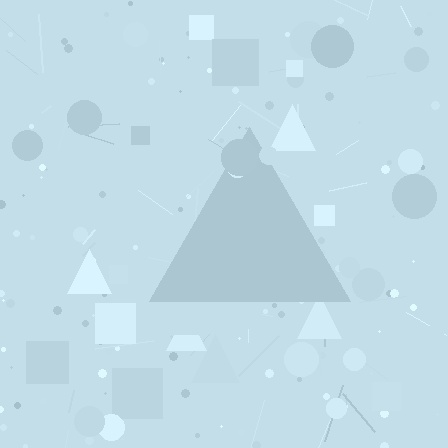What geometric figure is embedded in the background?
A triangle is embedded in the background.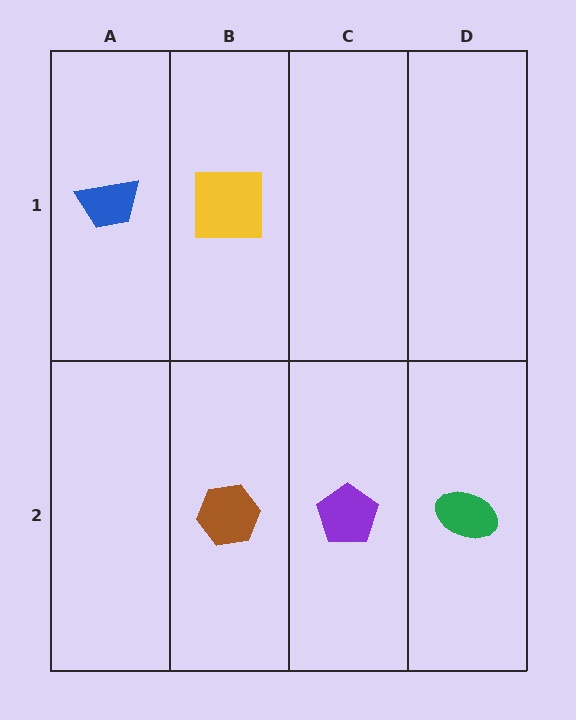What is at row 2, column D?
A green ellipse.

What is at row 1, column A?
A blue trapezoid.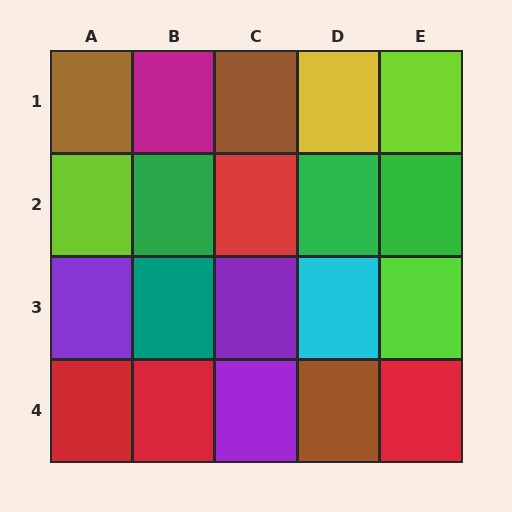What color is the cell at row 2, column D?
Green.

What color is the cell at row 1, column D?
Yellow.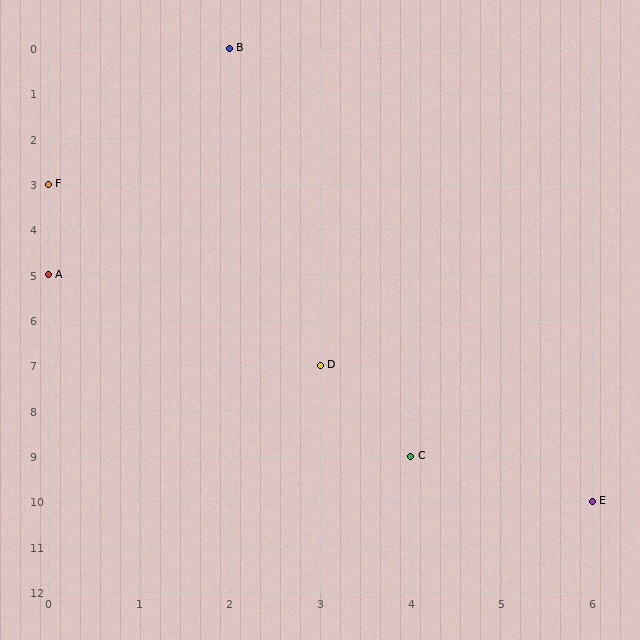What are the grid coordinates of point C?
Point C is at grid coordinates (4, 9).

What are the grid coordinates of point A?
Point A is at grid coordinates (0, 5).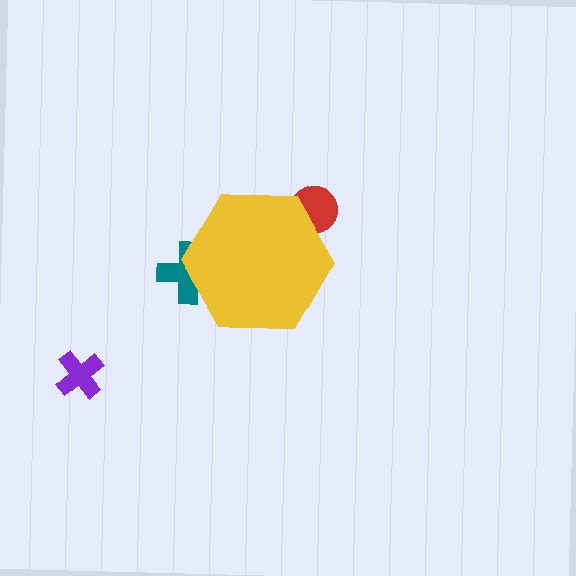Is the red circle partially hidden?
Yes, the red circle is partially hidden behind the yellow hexagon.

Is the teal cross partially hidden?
Yes, the teal cross is partially hidden behind the yellow hexagon.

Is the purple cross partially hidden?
No, the purple cross is fully visible.